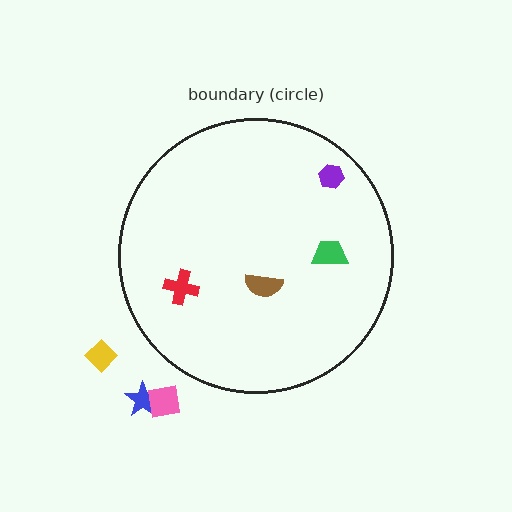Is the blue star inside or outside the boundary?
Outside.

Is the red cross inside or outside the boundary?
Inside.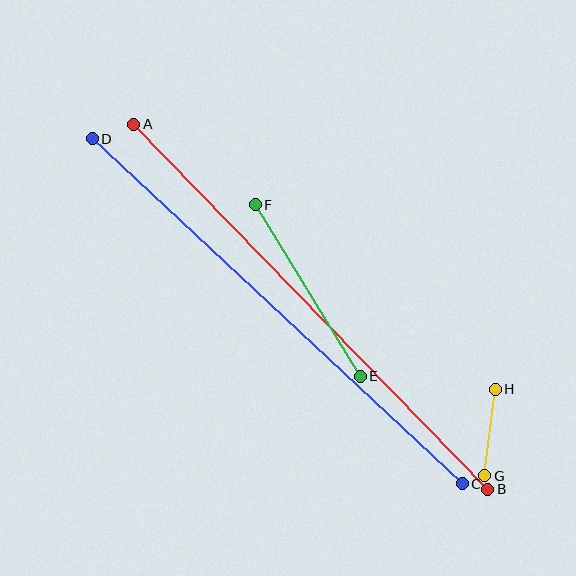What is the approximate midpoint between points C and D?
The midpoint is at approximately (277, 311) pixels.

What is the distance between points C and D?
The distance is approximately 506 pixels.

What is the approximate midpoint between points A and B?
The midpoint is at approximately (311, 307) pixels.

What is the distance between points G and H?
The distance is approximately 87 pixels.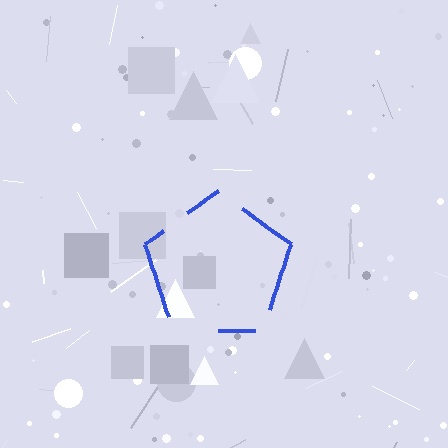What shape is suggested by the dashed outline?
The dashed outline suggests a pentagon.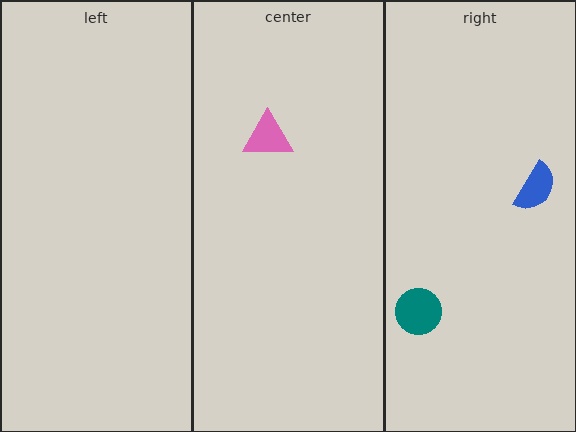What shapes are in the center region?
The pink triangle.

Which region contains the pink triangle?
The center region.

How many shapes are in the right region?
2.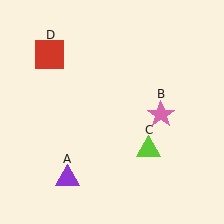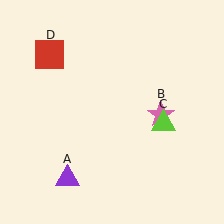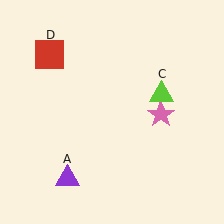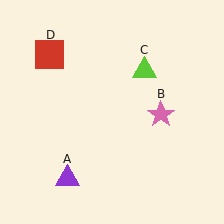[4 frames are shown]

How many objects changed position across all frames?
1 object changed position: lime triangle (object C).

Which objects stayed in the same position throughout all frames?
Purple triangle (object A) and pink star (object B) and red square (object D) remained stationary.